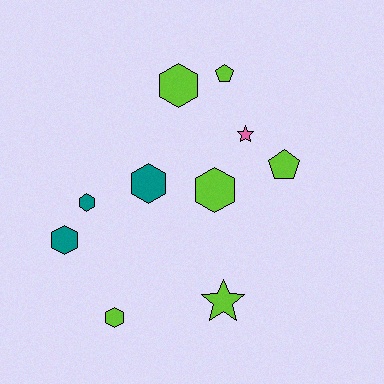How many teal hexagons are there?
There are 3 teal hexagons.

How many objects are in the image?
There are 10 objects.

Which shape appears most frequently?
Hexagon, with 6 objects.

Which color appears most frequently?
Lime, with 6 objects.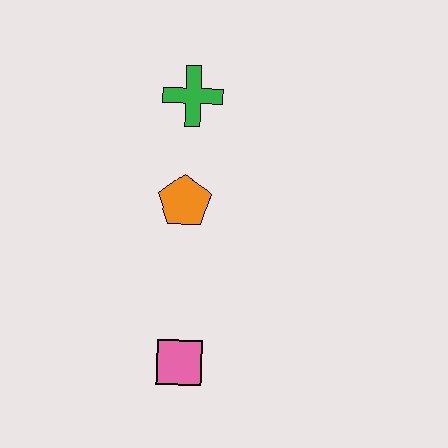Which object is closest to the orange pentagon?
The green cross is closest to the orange pentagon.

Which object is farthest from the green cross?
The pink square is farthest from the green cross.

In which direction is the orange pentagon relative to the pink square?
The orange pentagon is above the pink square.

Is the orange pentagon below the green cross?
Yes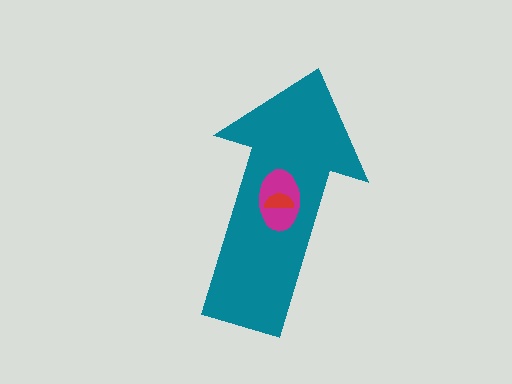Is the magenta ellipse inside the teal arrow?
Yes.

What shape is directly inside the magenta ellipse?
The red semicircle.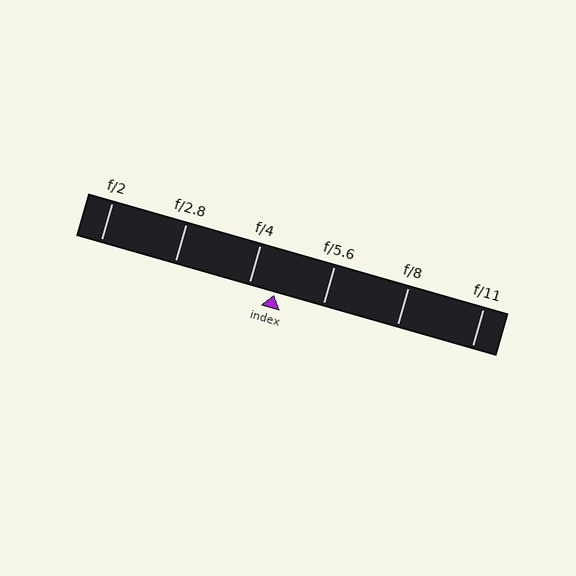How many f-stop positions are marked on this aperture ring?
There are 6 f-stop positions marked.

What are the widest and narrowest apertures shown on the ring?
The widest aperture shown is f/2 and the narrowest is f/11.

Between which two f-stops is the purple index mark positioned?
The index mark is between f/4 and f/5.6.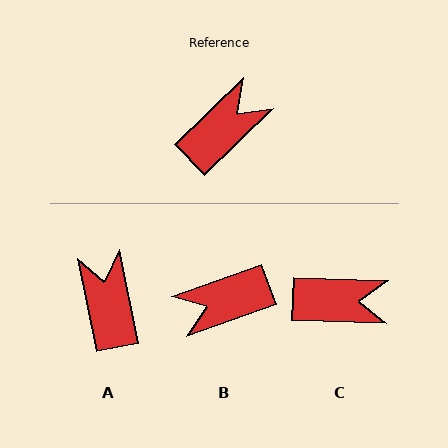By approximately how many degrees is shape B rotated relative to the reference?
Approximately 155 degrees counter-clockwise.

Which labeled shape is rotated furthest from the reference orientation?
B, about 155 degrees away.